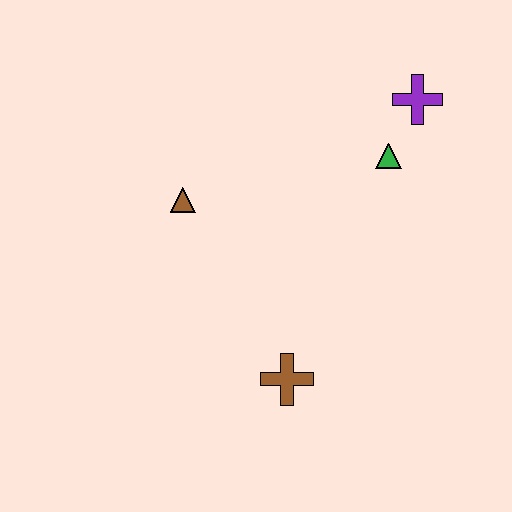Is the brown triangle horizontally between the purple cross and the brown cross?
No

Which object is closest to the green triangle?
The purple cross is closest to the green triangle.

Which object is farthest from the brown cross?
The purple cross is farthest from the brown cross.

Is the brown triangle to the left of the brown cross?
Yes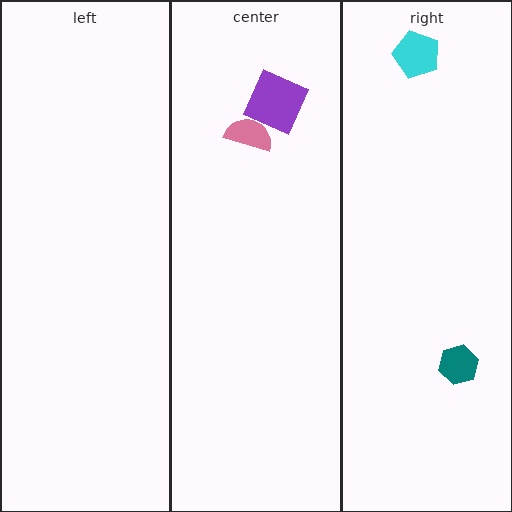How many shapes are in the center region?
2.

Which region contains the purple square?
The center region.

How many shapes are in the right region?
2.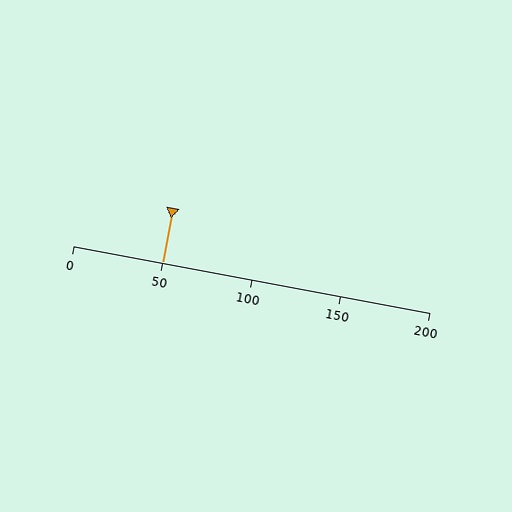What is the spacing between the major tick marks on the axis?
The major ticks are spaced 50 apart.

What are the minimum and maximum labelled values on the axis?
The axis runs from 0 to 200.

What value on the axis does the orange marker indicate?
The marker indicates approximately 50.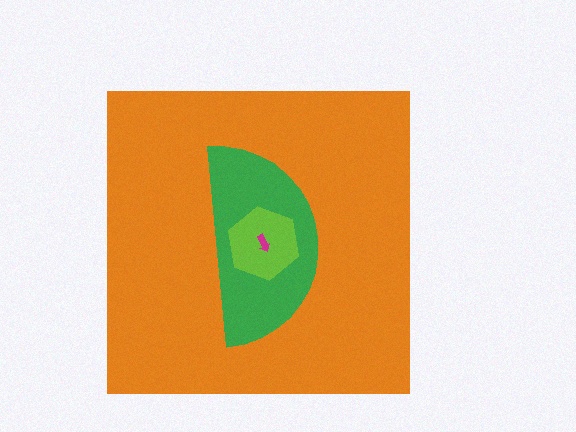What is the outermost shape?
The orange square.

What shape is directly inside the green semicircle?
The lime hexagon.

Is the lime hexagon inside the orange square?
Yes.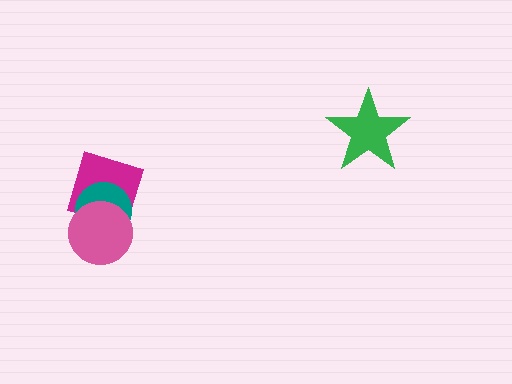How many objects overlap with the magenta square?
2 objects overlap with the magenta square.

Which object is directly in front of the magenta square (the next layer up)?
The teal circle is directly in front of the magenta square.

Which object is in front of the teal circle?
The pink circle is in front of the teal circle.